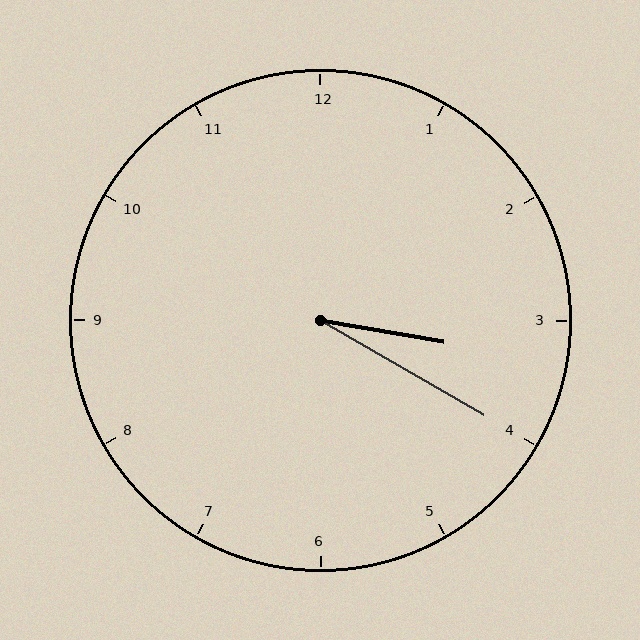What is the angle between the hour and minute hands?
Approximately 20 degrees.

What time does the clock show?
3:20.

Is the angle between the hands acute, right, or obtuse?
It is acute.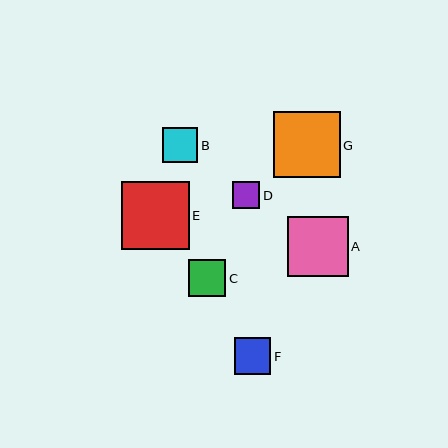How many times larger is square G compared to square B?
Square G is approximately 1.9 times the size of square B.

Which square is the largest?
Square E is the largest with a size of approximately 67 pixels.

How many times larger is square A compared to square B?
Square A is approximately 1.7 times the size of square B.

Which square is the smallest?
Square D is the smallest with a size of approximately 27 pixels.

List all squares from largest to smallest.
From largest to smallest: E, G, A, C, F, B, D.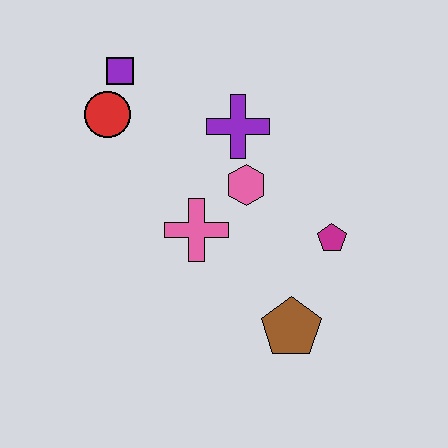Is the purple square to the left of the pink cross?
Yes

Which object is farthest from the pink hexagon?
The purple square is farthest from the pink hexagon.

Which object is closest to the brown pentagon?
The magenta pentagon is closest to the brown pentagon.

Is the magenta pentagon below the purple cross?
Yes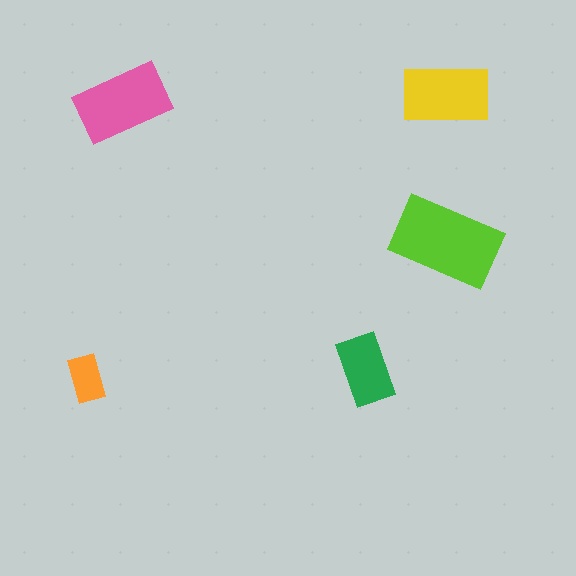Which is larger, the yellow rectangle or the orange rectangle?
The yellow one.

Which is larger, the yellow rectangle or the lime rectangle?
The lime one.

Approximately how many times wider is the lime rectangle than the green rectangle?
About 1.5 times wider.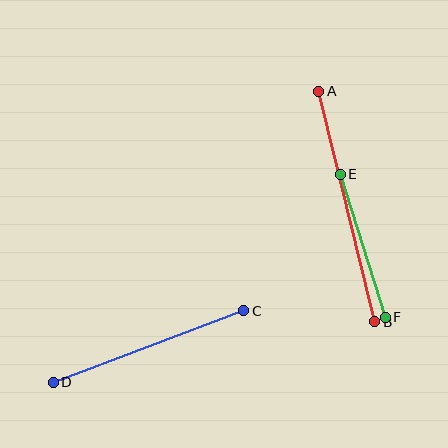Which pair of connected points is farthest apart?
Points A and B are farthest apart.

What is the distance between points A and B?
The distance is approximately 238 pixels.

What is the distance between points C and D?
The distance is approximately 203 pixels.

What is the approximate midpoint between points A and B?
The midpoint is at approximately (347, 207) pixels.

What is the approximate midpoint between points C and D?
The midpoint is at approximately (149, 347) pixels.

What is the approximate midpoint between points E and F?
The midpoint is at approximately (363, 246) pixels.